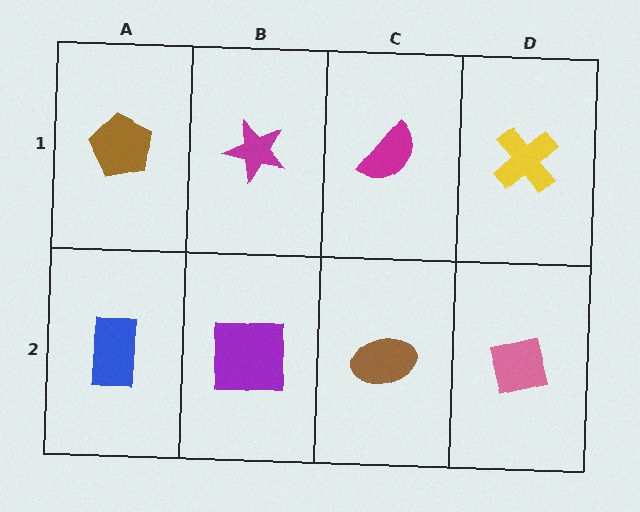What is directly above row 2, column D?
A yellow cross.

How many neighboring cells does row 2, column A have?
2.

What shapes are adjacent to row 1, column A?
A blue rectangle (row 2, column A), a magenta star (row 1, column B).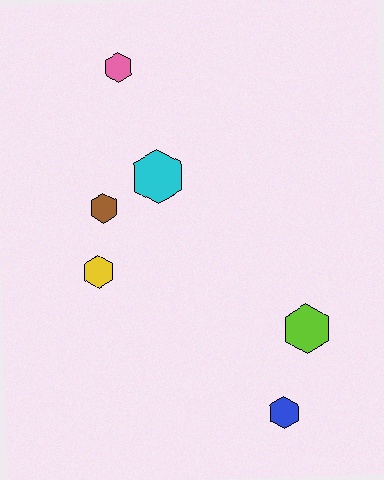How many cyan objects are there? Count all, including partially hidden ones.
There is 1 cyan object.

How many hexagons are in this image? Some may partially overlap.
There are 6 hexagons.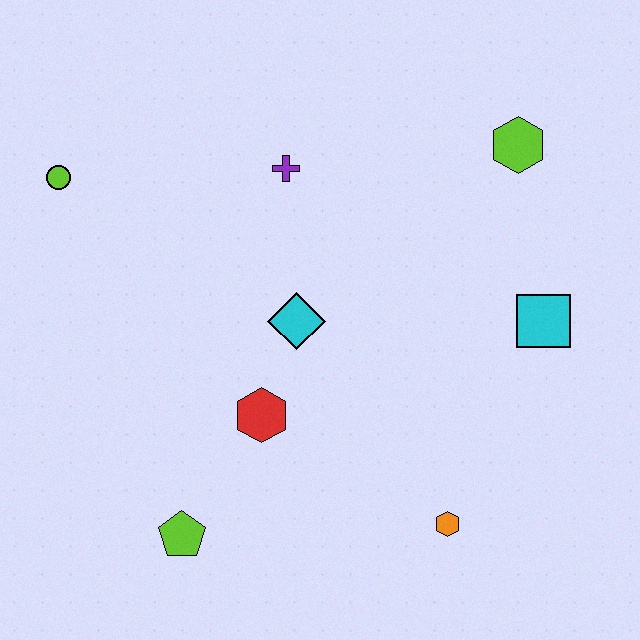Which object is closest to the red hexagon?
The cyan diamond is closest to the red hexagon.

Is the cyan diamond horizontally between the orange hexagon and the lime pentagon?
Yes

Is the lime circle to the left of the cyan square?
Yes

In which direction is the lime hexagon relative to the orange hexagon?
The lime hexagon is above the orange hexagon.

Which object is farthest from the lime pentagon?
The lime hexagon is farthest from the lime pentagon.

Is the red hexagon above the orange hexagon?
Yes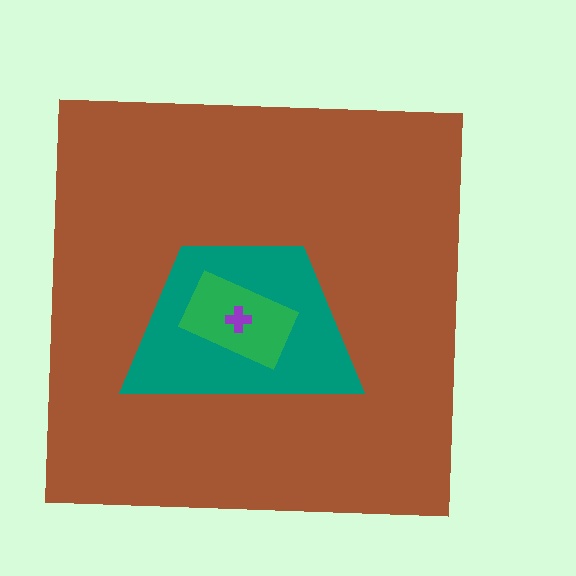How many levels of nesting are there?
4.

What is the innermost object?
The purple cross.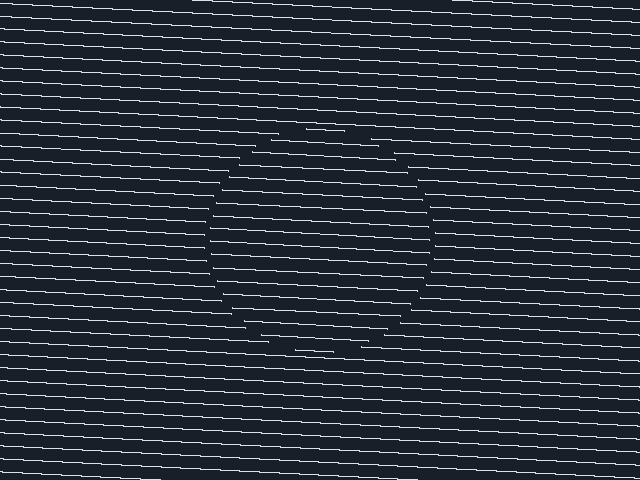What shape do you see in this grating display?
An illusory circle. The interior of the shape contains the same grating, shifted by half a period — the contour is defined by the phase discontinuity where line-ends from the inner and outer gratings abut.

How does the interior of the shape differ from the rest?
The interior of the shape contains the same grating, shifted by half a period — the contour is defined by the phase discontinuity where line-ends from the inner and outer gratings abut.